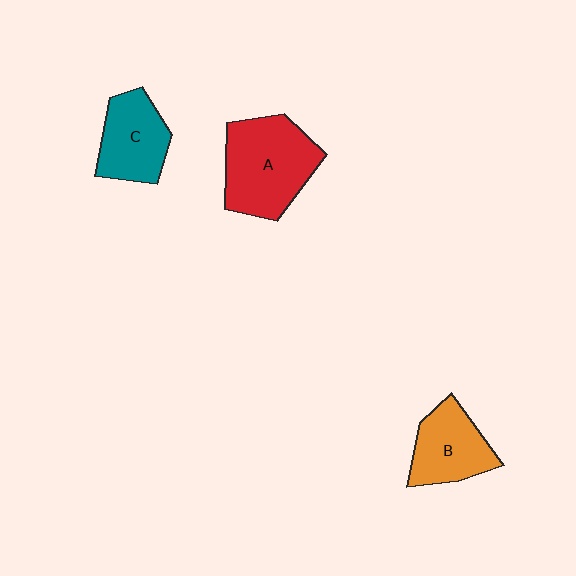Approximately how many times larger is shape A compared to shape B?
Approximately 1.5 times.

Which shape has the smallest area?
Shape B (orange).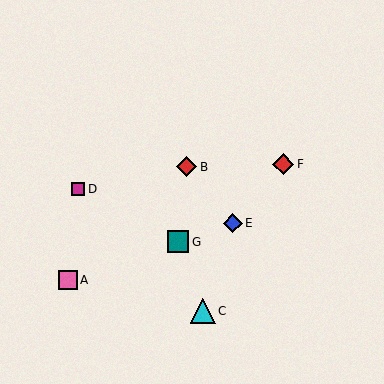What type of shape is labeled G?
Shape G is a teal square.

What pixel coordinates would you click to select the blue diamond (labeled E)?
Click at (233, 223) to select the blue diamond E.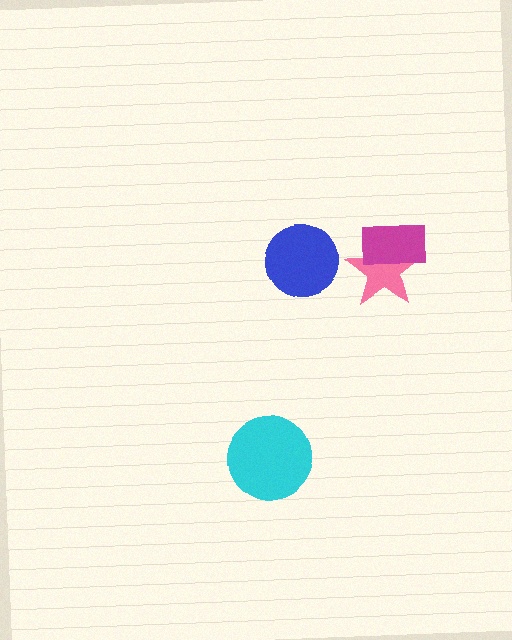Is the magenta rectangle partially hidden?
No, no other shape covers it.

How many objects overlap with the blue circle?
0 objects overlap with the blue circle.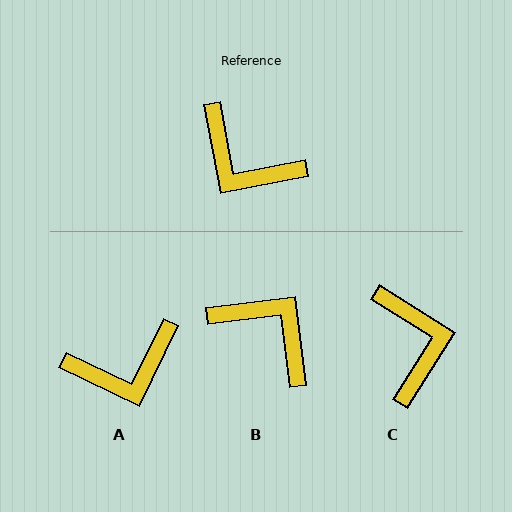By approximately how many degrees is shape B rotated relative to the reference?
Approximately 176 degrees counter-clockwise.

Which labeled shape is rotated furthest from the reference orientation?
B, about 176 degrees away.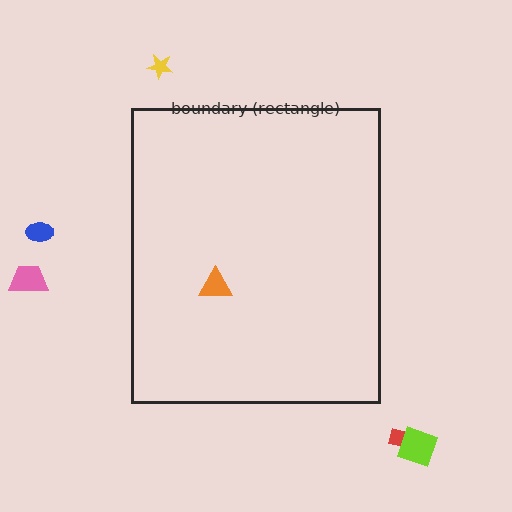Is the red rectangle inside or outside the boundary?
Outside.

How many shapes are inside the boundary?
1 inside, 5 outside.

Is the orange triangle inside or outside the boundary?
Inside.